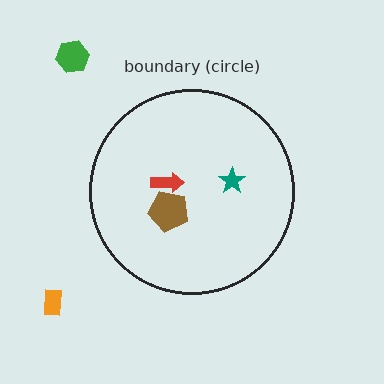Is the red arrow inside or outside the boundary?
Inside.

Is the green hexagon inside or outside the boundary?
Outside.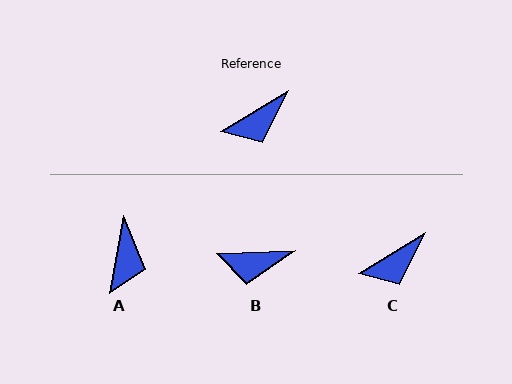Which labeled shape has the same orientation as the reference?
C.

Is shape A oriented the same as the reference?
No, it is off by about 49 degrees.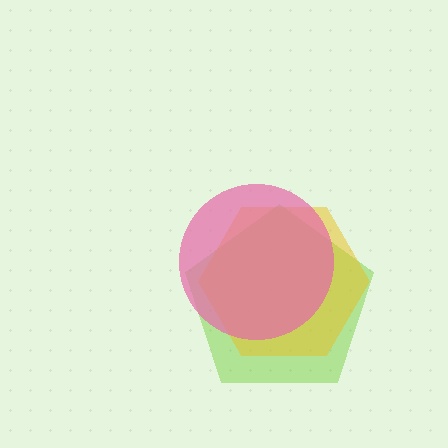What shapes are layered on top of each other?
The layered shapes are: a lime pentagon, a yellow hexagon, a pink circle.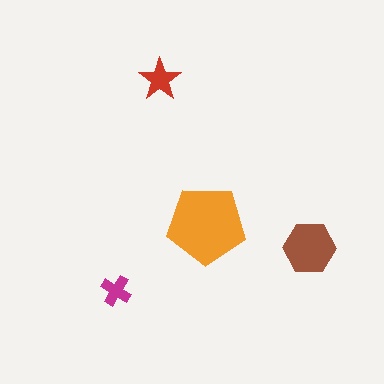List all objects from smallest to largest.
The magenta cross, the red star, the brown hexagon, the orange pentagon.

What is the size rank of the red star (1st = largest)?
3rd.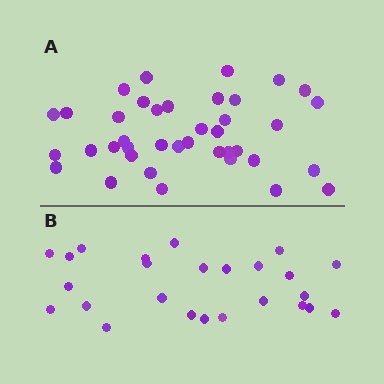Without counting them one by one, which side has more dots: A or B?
Region A (the top region) has more dots.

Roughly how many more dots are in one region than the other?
Region A has approximately 15 more dots than region B.